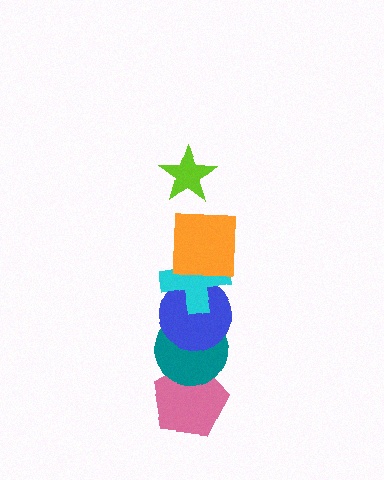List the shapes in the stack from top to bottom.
From top to bottom: the lime star, the orange square, the cyan cross, the blue circle, the teal circle, the pink pentagon.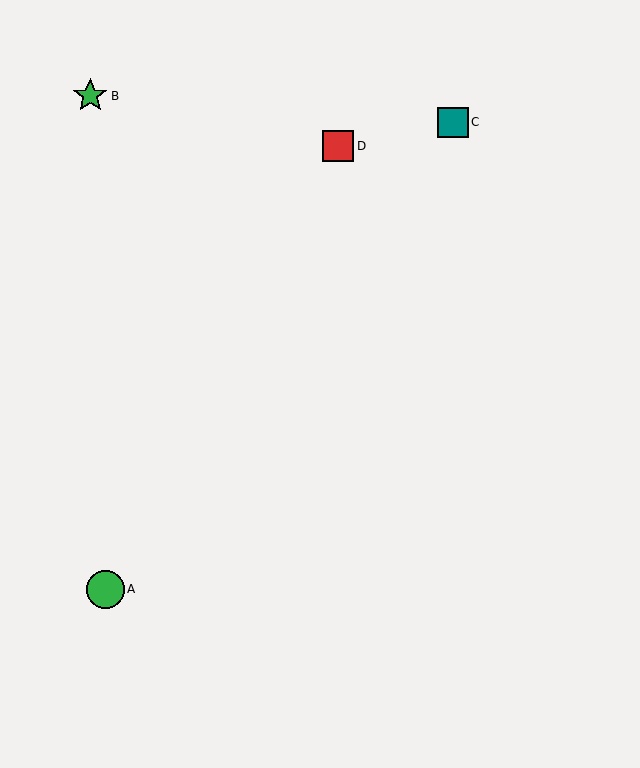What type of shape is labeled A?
Shape A is a green circle.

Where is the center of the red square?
The center of the red square is at (338, 146).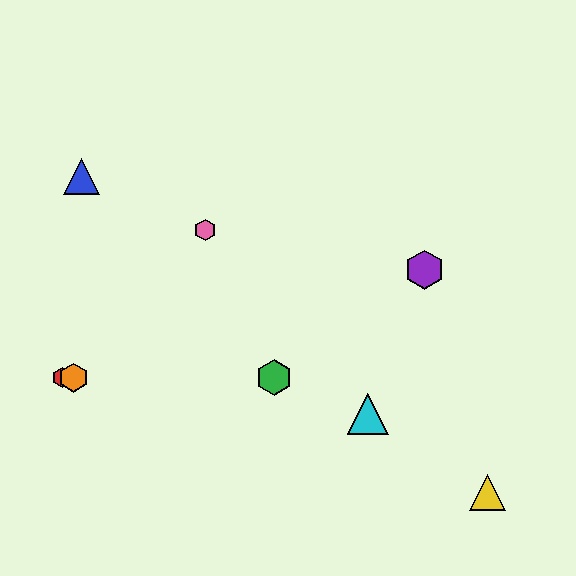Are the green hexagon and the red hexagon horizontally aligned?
Yes, both are at y≈378.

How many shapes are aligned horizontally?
3 shapes (the red hexagon, the green hexagon, the orange hexagon) are aligned horizontally.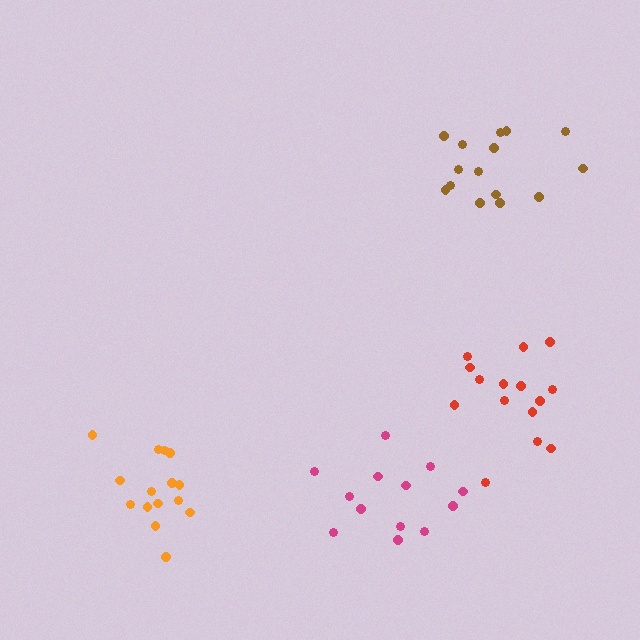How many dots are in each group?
Group 1: 15 dots, Group 2: 15 dots, Group 3: 13 dots, Group 4: 15 dots (58 total).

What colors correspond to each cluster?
The clusters are colored: brown, red, magenta, orange.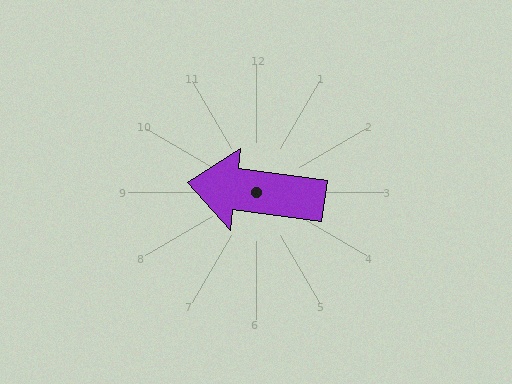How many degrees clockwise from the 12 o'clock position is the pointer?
Approximately 278 degrees.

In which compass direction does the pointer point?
West.